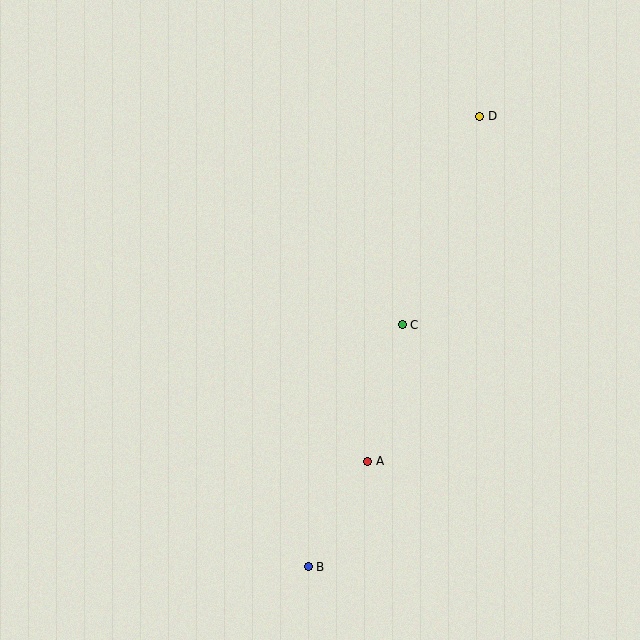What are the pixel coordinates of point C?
Point C is at (402, 325).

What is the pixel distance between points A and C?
The distance between A and C is 141 pixels.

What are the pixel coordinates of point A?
Point A is at (368, 461).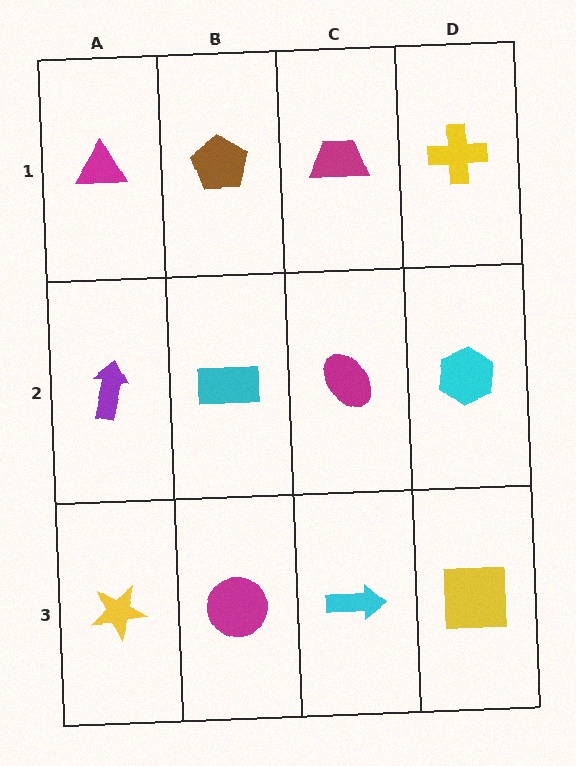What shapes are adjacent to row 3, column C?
A magenta ellipse (row 2, column C), a magenta circle (row 3, column B), a yellow square (row 3, column D).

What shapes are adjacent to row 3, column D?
A cyan hexagon (row 2, column D), a cyan arrow (row 3, column C).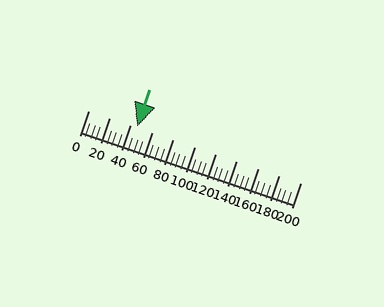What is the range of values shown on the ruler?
The ruler shows values from 0 to 200.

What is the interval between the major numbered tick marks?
The major tick marks are spaced 20 units apart.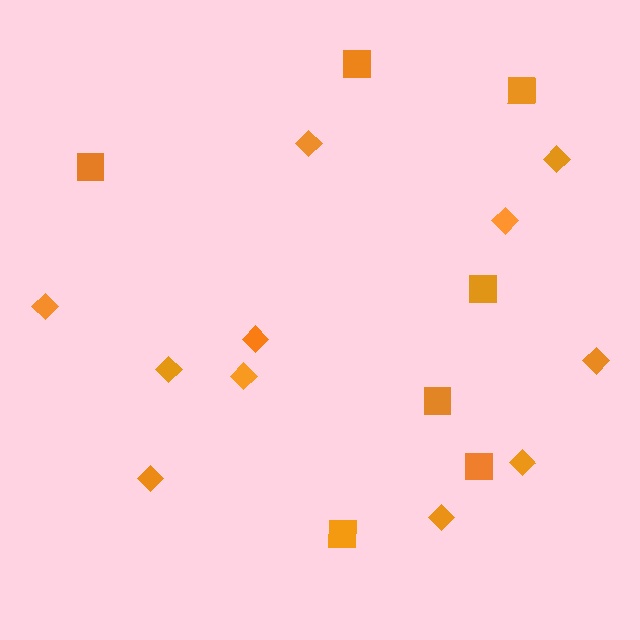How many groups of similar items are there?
There are 2 groups: one group of diamonds (11) and one group of squares (7).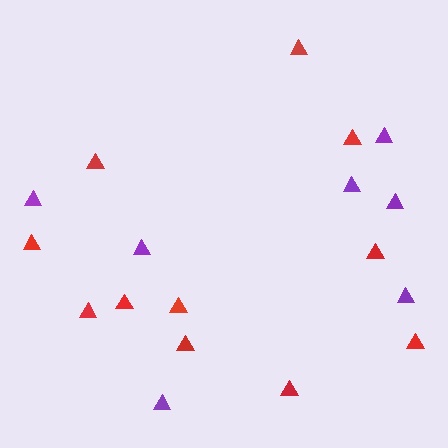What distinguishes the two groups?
There are 2 groups: one group of red triangles (11) and one group of purple triangles (7).